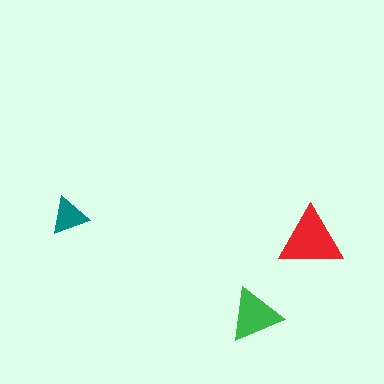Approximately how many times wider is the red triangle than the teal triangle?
About 1.5 times wider.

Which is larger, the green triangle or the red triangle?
The red one.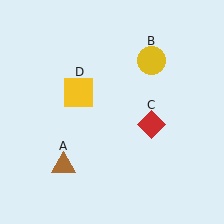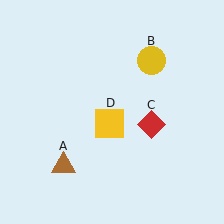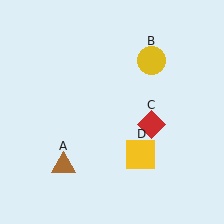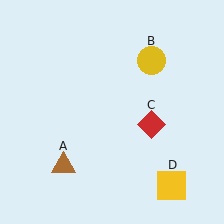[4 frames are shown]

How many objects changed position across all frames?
1 object changed position: yellow square (object D).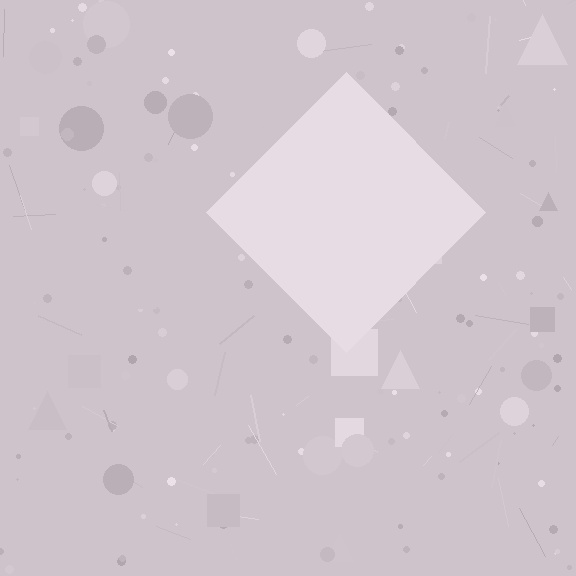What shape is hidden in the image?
A diamond is hidden in the image.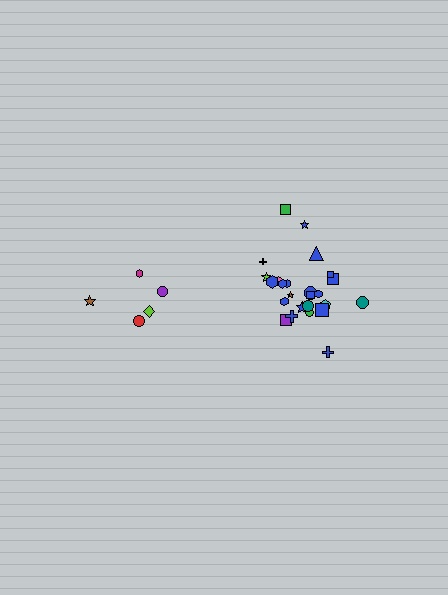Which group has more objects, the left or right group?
The right group.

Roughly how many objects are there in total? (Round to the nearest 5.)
Roughly 30 objects in total.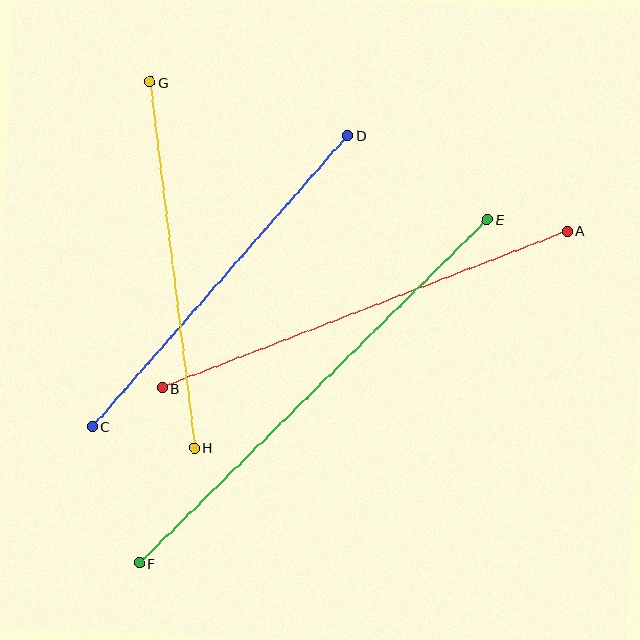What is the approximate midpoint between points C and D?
The midpoint is at approximately (220, 281) pixels.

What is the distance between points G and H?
The distance is approximately 369 pixels.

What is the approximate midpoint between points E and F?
The midpoint is at approximately (313, 391) pixels.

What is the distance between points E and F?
The distance is approximately 489 pixels.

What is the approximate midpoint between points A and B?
The midpoint is at approximately (365, 309) pixels.